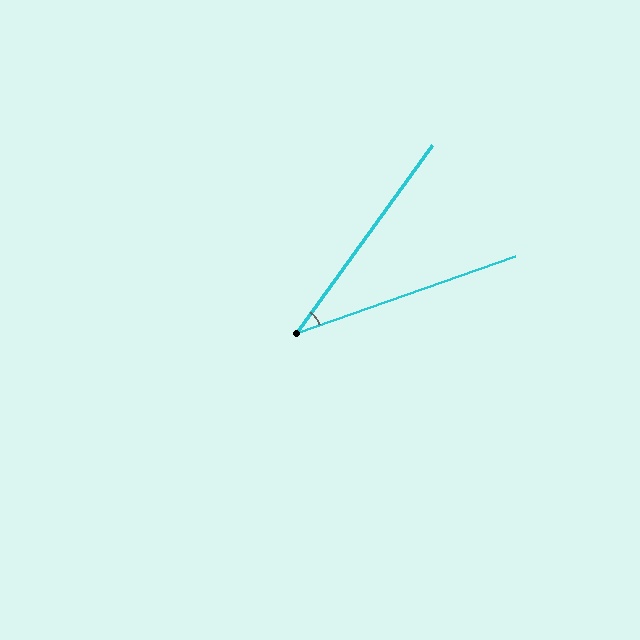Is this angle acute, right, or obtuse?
It is acute.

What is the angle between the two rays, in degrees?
Approximately 35 degrees.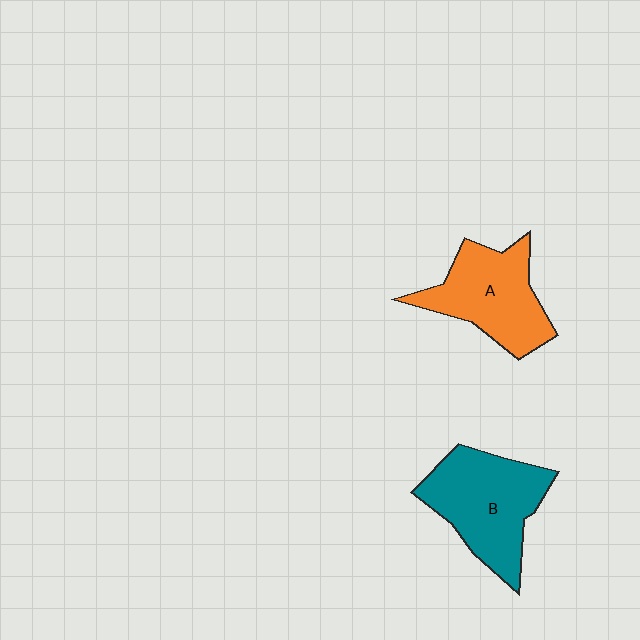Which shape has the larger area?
Shape B (teal).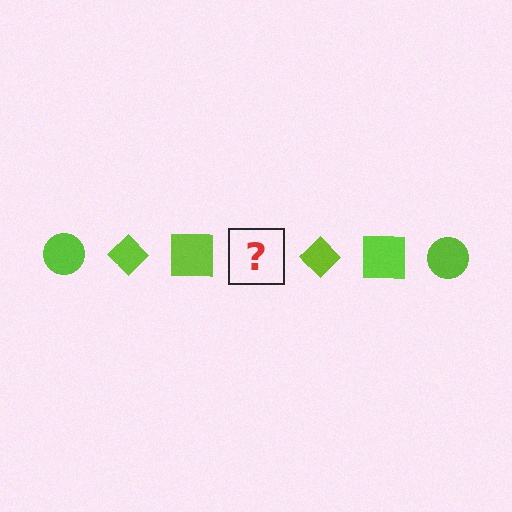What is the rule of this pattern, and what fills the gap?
The rule is that the pattern cycles through circle, diamond, square shapes in lime. The gap should be filled with a lime circle.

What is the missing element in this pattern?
The missing element is a lime circle.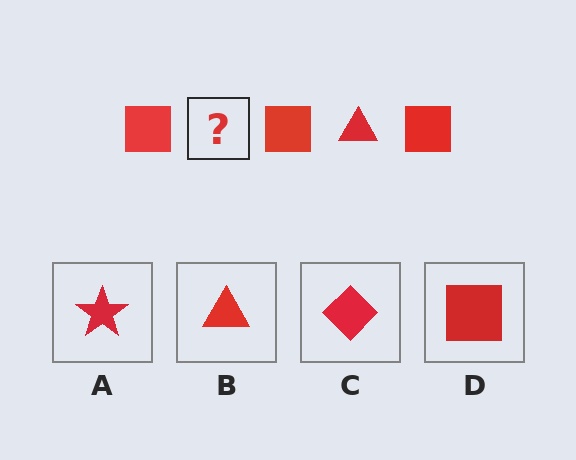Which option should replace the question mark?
Option B.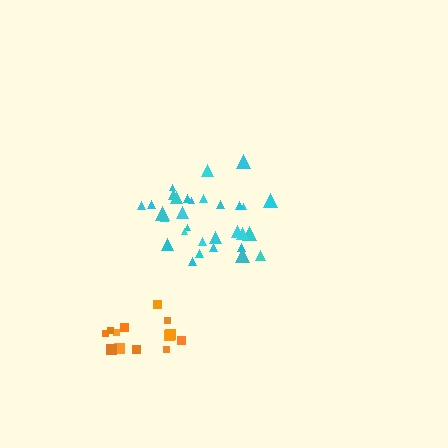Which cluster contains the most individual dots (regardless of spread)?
Cyan (32).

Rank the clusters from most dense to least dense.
cyan, orange.